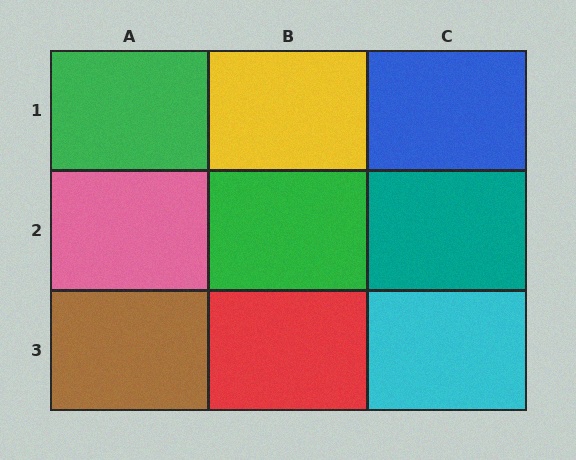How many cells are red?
1 cell is red.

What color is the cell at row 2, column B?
Green.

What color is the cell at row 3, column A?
Brown.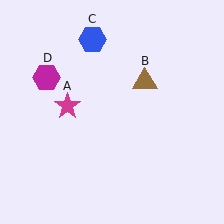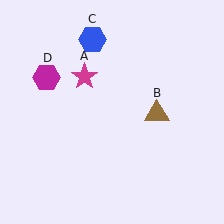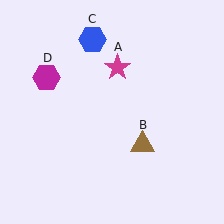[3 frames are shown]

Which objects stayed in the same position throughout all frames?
Blue hexagon (object C) and magenta hexagon (object D) remained stationary.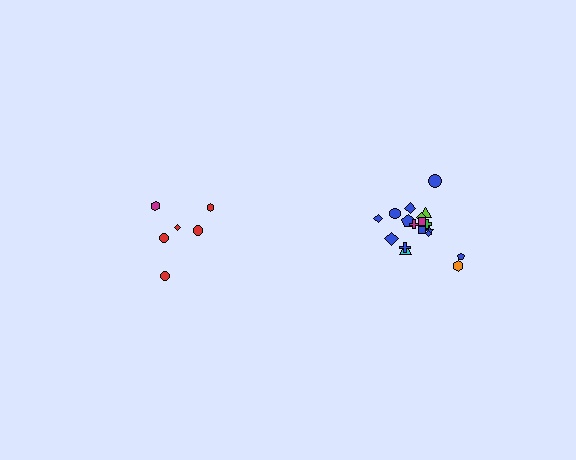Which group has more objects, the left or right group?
The right group.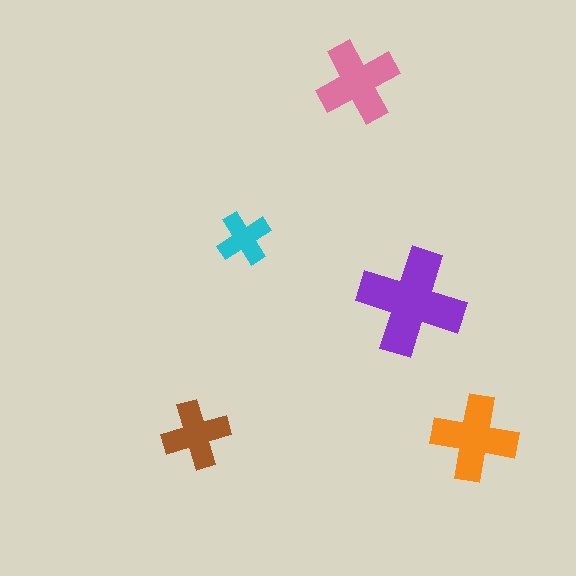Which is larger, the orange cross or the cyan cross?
The orange one.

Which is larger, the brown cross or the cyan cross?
The brown one.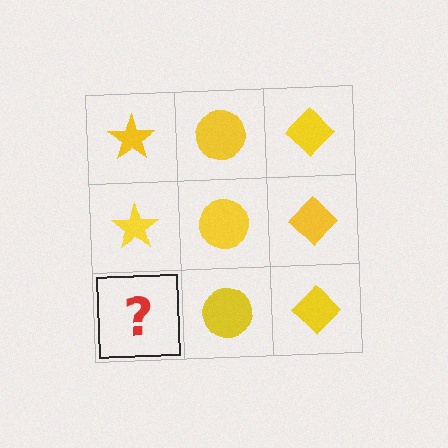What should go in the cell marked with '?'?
The missing cell should contain a yellow star.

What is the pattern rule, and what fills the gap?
The rule is that each column has a consistent shape. The gap should be filled with a yellow star.